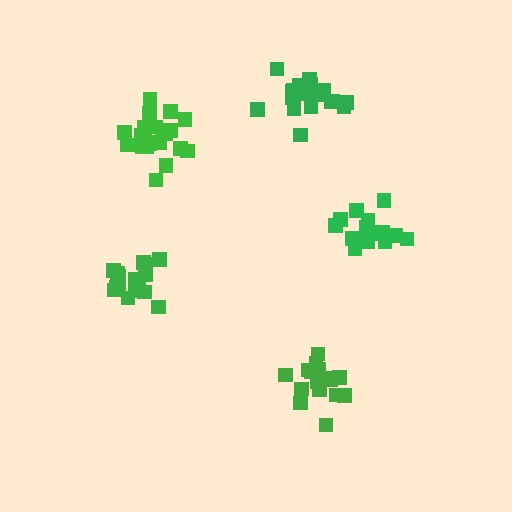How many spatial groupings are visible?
There are 5 spatial groupings.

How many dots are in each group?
Group 1: 18 dots, Group 2: 16 dots, Group 3: 21 dots, Group 4: 15 dots, Group 5: 18 dots (88 total).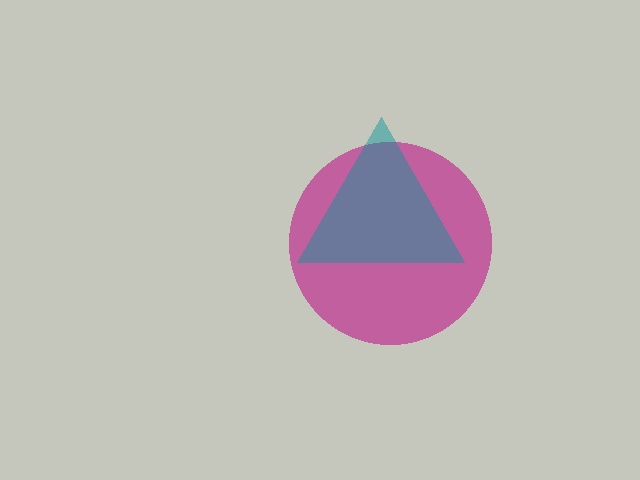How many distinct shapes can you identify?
There are 2 distinct shapes: a magenta circle, a teal triangle.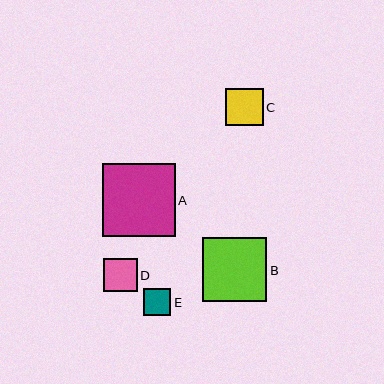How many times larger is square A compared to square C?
Square A is approximately 2.0 times the size of square C.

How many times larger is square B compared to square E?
Square B is approximately 2.4 times the size of square E.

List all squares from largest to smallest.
From largest to smallest: A, B, C, D, E.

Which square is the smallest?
Square E is the smallest with a size of approximately 27 pixels.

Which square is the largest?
Square A is the largest with a size of approximately 73 pixels.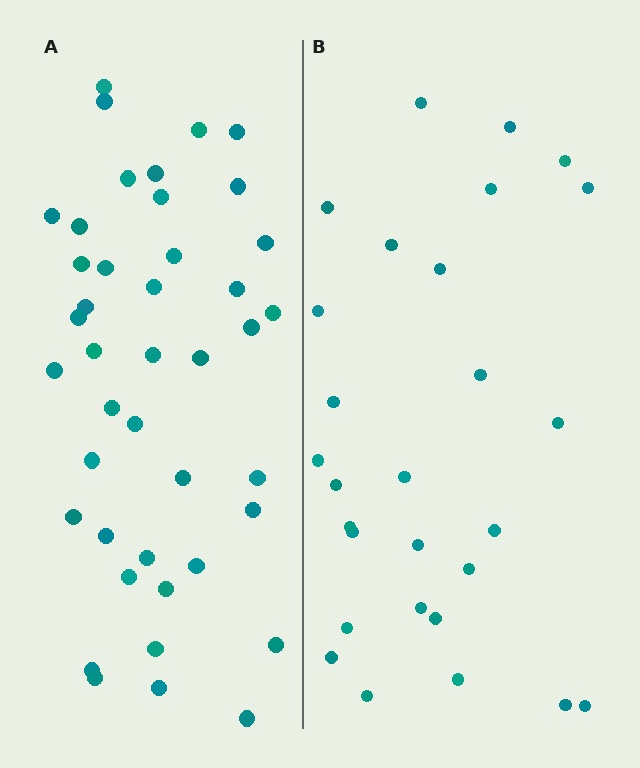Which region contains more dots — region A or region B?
Region A (the left region) has more dots.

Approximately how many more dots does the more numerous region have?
Region A has approximately 15 more dots than region B.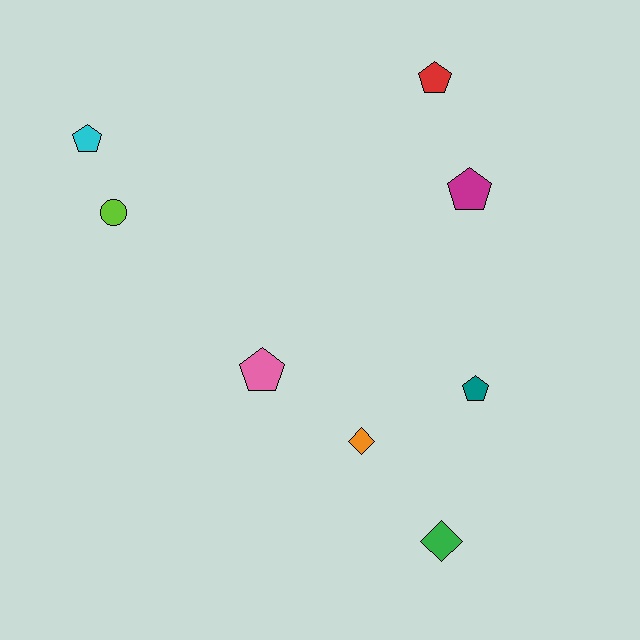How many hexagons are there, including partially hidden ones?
There are no hexagons.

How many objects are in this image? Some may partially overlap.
There are 8 objects.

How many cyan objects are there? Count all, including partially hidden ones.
There is 1 cyan object.